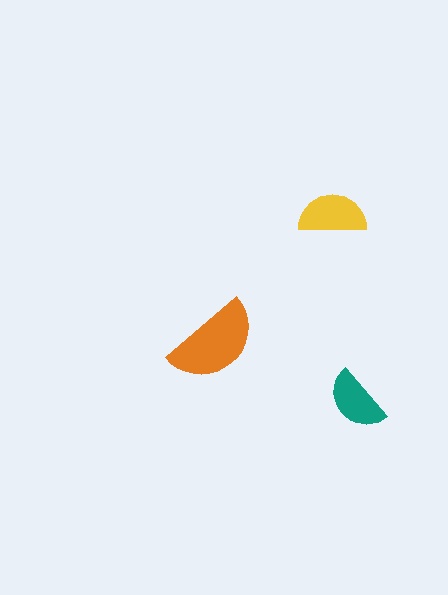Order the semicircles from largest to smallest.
the orange one, the yellow one, the teal one.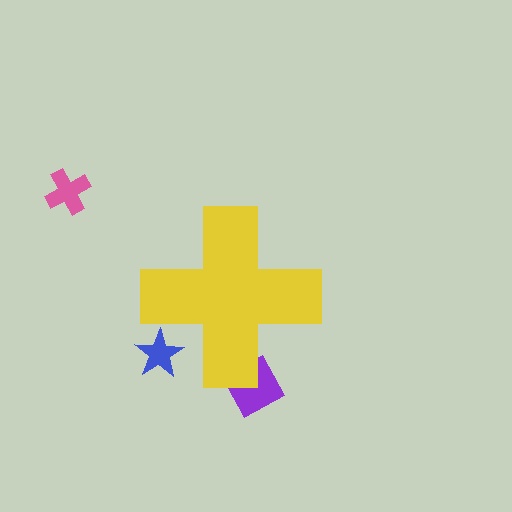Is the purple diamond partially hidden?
Yes, the purple diamond is partially hidden behind the yellow cross.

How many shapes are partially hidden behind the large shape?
2 shapes are partially hidden.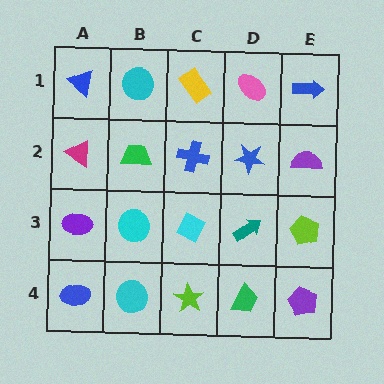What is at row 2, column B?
A green trapezoid.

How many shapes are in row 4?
5 shapes.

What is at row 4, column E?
A purple pentagon.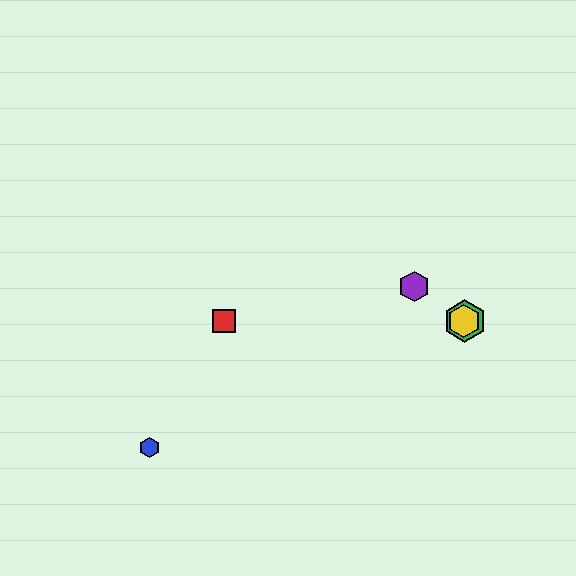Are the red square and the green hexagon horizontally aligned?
Yes, both are at y≈321.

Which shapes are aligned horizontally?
The red square, the green hexagon, the yellow hexagon are aligned horizontally.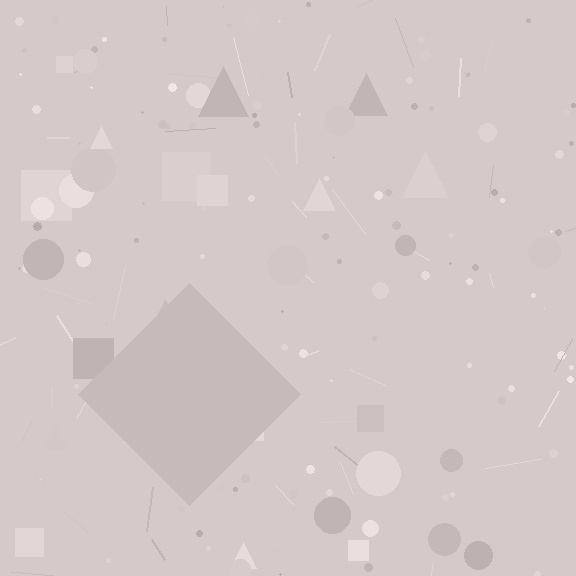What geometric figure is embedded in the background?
A diamond is embedded in the background.